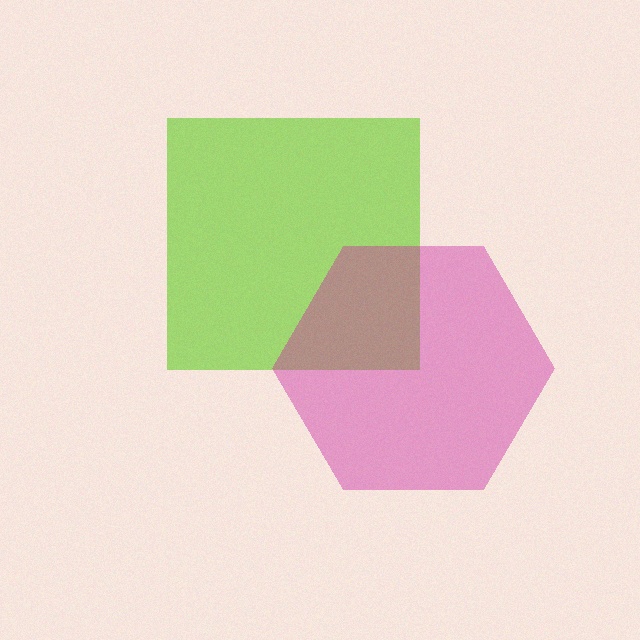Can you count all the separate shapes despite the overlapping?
Yes, there are 2 separate shapes.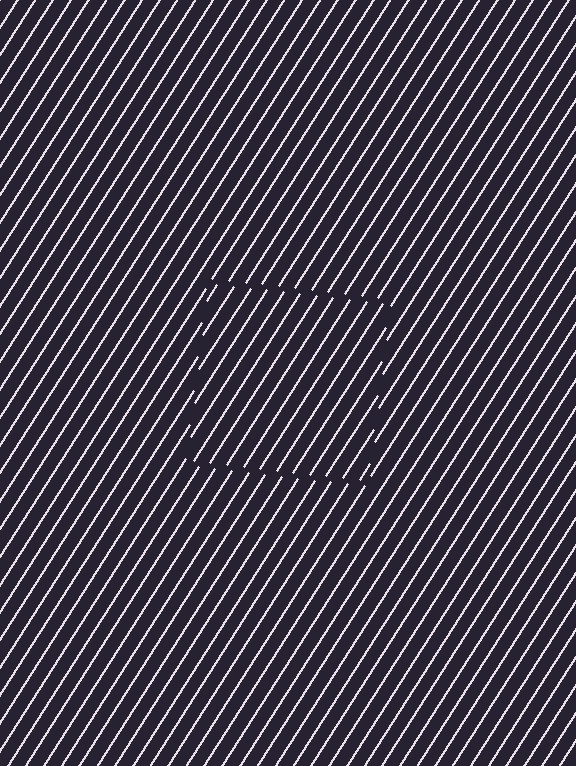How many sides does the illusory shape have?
4 sides — the line-ends trace a square.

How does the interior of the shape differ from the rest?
The interior of the shape contains the same grating, shifted by half a period — the contour is defined by the phase discontinuity where line-ends from the inner and outer gratings abut.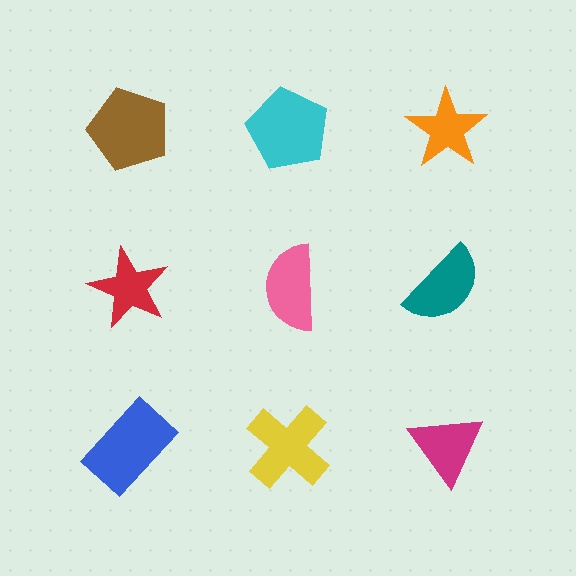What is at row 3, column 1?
A blue rectangle.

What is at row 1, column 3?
An orange star.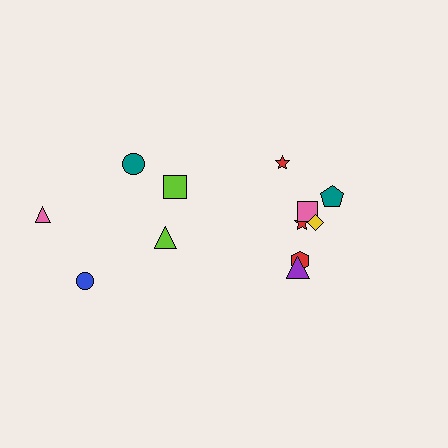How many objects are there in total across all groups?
There are 12 objects.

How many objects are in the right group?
There are 7 objects.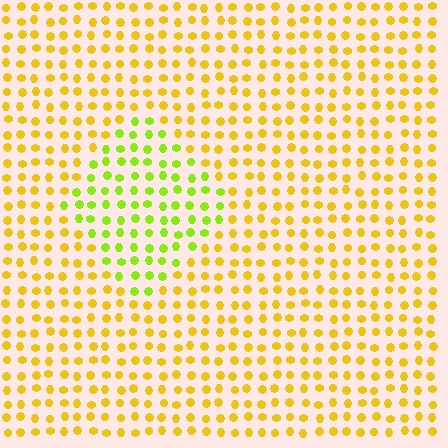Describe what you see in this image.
The image is filled with small yellow elements in a uniform arrangement. A diamond-shaped region is visible where the elements are tinted to a slightly different hue, forming a subtle color boundary.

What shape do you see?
I see a diamond.